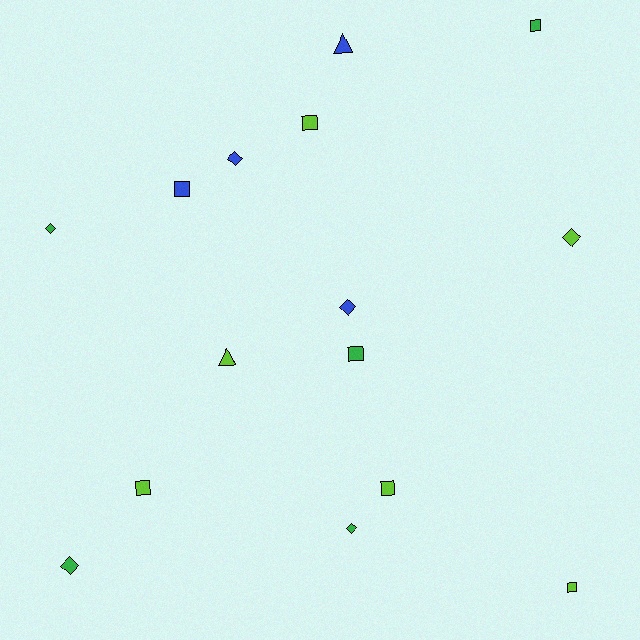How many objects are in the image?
There are 15 objects.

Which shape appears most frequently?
Square, with 7 objects.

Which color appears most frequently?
Lime, with 6 objects.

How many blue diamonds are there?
There are 2 blue diamonds.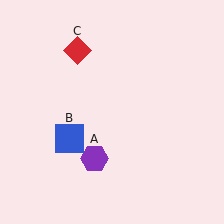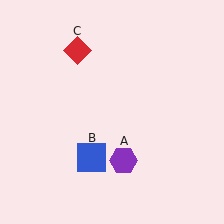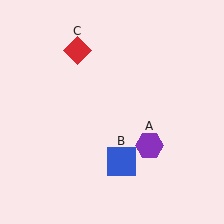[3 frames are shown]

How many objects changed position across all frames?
2 objects changed position: purple hexagon (object A), blue square (object B).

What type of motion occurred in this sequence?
The purple hexagon (object A), blue square (object B) rotated counterclockwise around the center of the scene.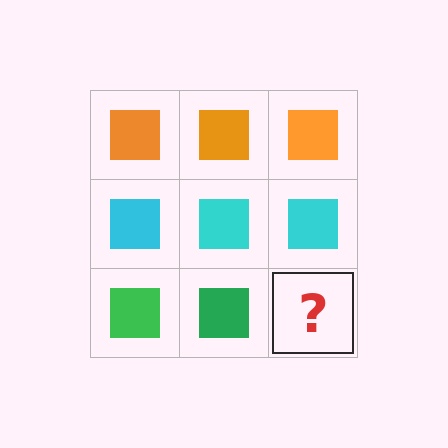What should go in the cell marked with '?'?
The missing cell should contain a green square.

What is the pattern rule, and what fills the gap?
The rule is that each row has a consistent color. The gap should be filled with a green square.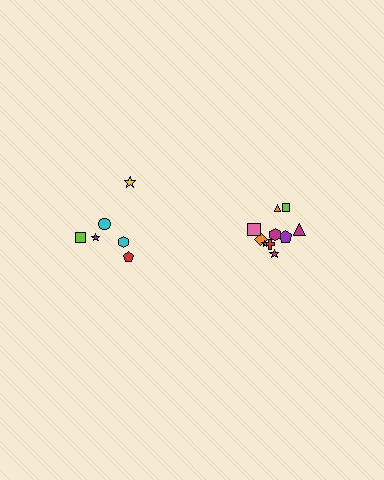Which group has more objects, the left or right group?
The right group.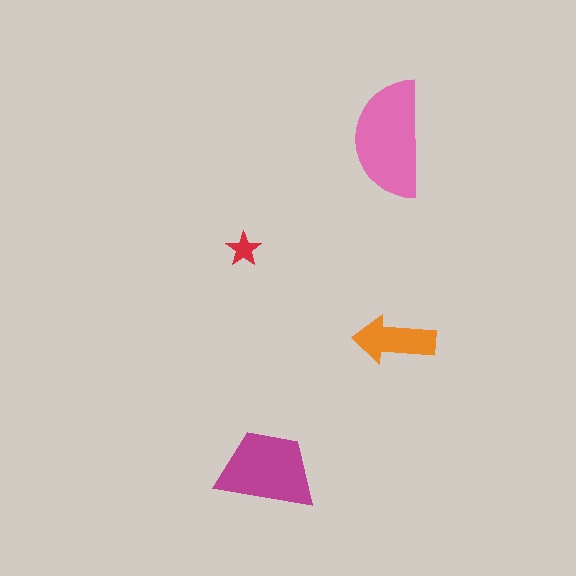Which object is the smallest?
The red star.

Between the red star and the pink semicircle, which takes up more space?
The pink semicircle.